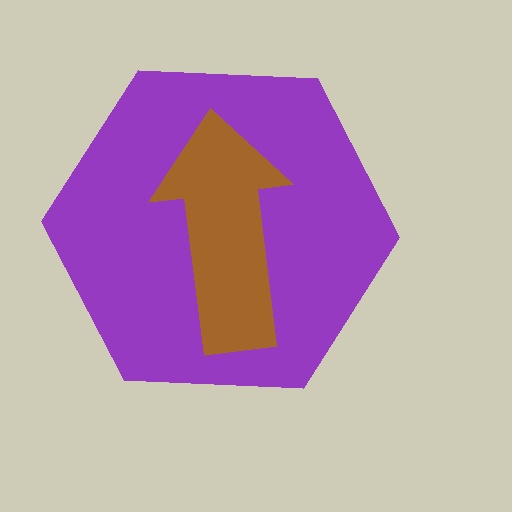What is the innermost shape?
The brown arrow.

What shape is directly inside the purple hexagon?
The brown arrow.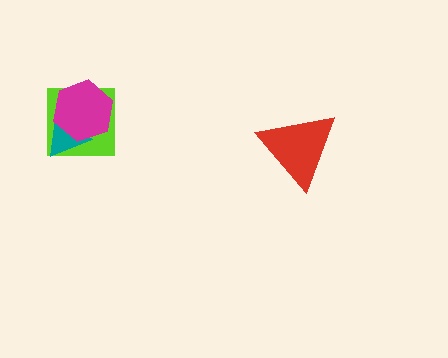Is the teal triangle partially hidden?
Yes, it is partially covered by another shape.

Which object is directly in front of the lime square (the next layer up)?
The teal triangle is directly in front of the lime square.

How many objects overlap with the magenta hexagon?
2 objects overlap with the magenta hexagon.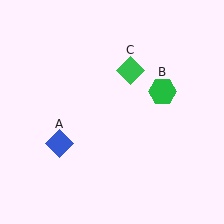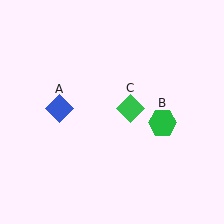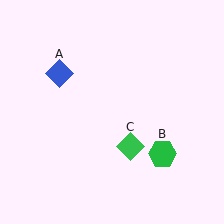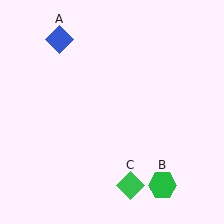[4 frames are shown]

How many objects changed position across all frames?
3 objects changed position: blue diamond (object A), green hexagon (object B), green diamond (object C).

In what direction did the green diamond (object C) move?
The green diamond (object C) moved down.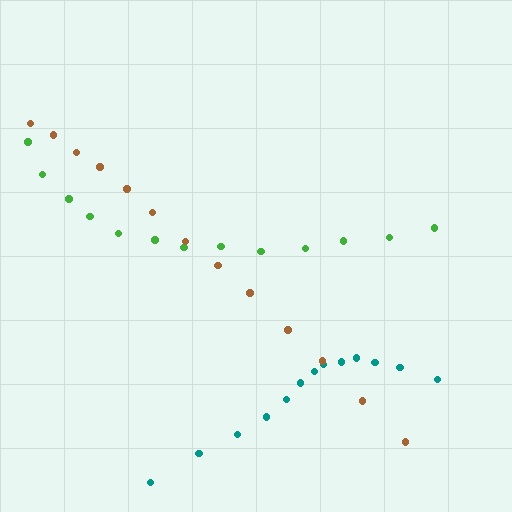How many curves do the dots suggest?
There are 3 distinct paths.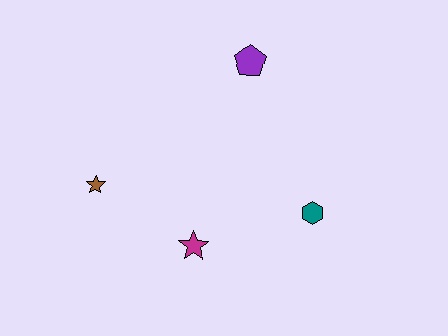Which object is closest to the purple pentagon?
The teal hexagon is closest to the purple pentagon.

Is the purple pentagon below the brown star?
No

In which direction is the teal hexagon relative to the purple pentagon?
The teal hexagon is below the purple pentagon.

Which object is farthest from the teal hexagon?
The brown star is farthest from the teal hexagon.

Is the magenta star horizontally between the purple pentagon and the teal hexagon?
No